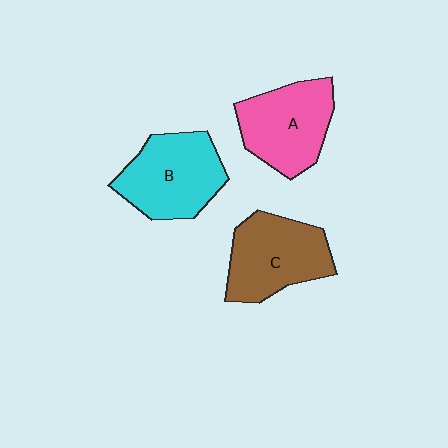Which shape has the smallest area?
Shape A (pink).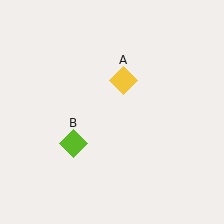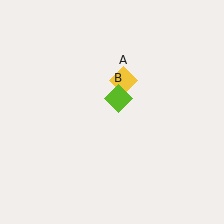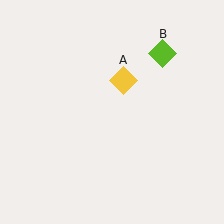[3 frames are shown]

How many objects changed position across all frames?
1 object changed position: lime diamond (object B).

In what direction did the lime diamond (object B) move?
The lime diamond (object B) moved up and to the right.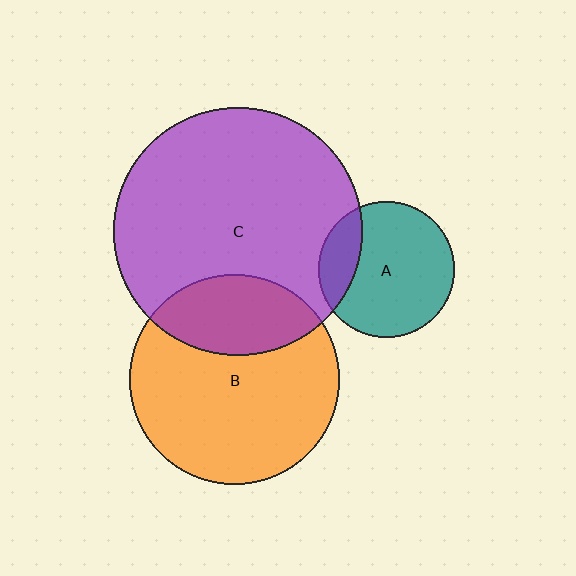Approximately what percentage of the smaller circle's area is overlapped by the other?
Approximately 20%.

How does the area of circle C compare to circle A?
Approximately 3.3 times.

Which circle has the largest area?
Circle C (purple).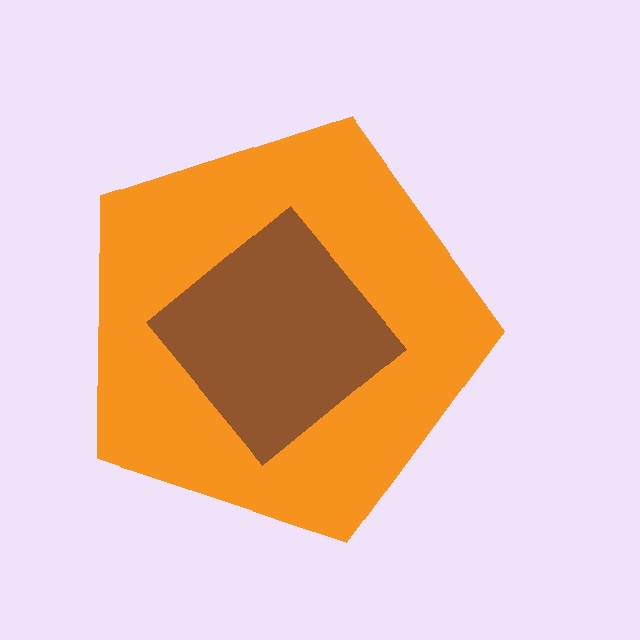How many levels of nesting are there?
2.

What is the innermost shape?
The brown diamond.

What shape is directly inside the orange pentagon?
The brown diamond.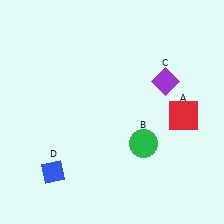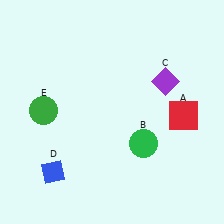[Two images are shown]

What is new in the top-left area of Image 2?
A green circle (E) was added in the top-left area of Image 2.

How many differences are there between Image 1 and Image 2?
There is 1 difference between the two images.